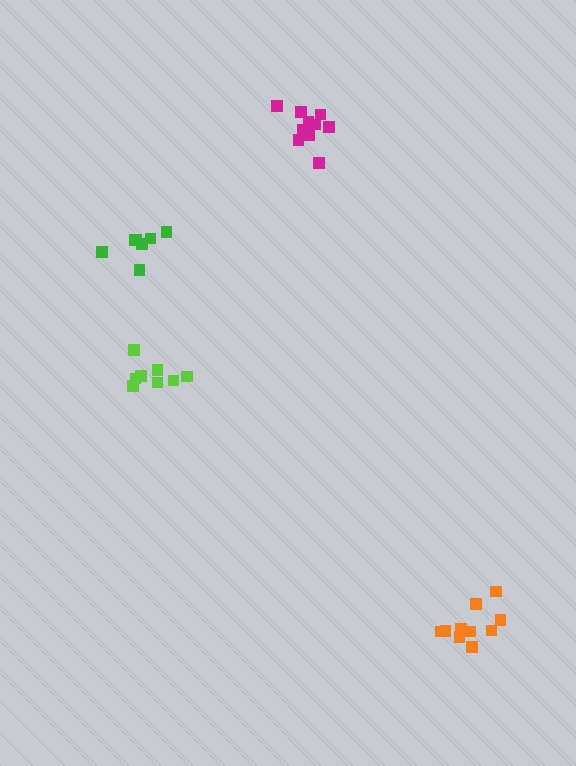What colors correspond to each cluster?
The clusters are colored: magenta, lime, green, orange.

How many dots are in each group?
Group 1: 10 dots, Group 2: 8 dots, Group 3: 7 dots, Group 4: 11 dots (36 total).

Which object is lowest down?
The orange cluster is bottommost.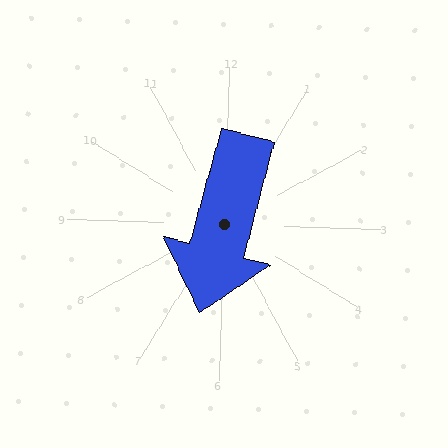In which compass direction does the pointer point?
South.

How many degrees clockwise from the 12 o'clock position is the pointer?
Approximately 193 degrees.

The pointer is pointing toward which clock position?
Roughly 6 o'clock.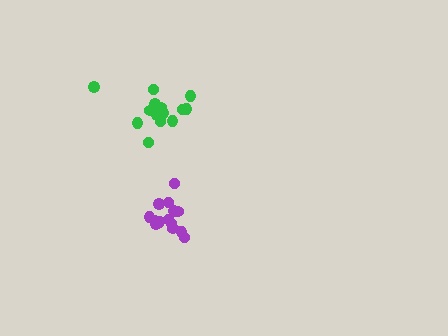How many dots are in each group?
Group 1: 14 dots, Group 2: 14 dots (28 total).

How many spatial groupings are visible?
There are 2 spatial groupings.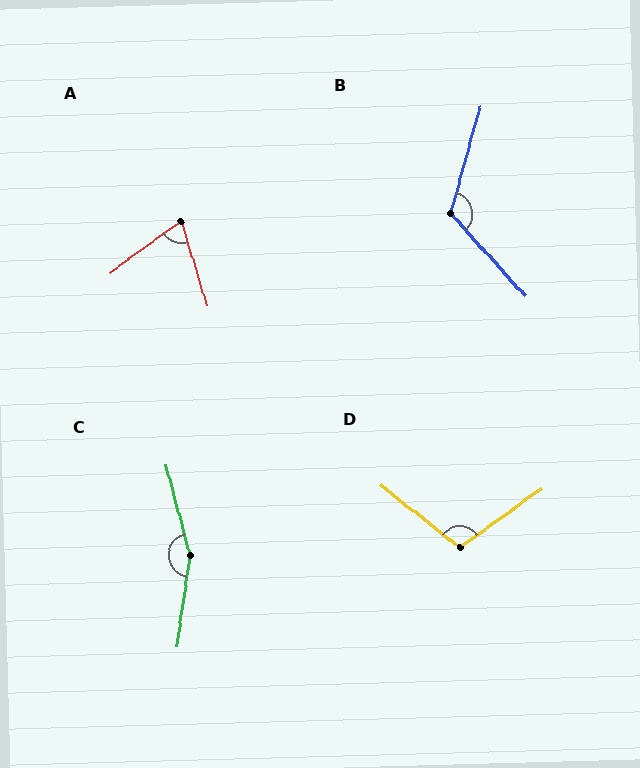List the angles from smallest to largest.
A (70°), D (106°), B (122°), C (157°).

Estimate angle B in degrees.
Approximately 122 degrees.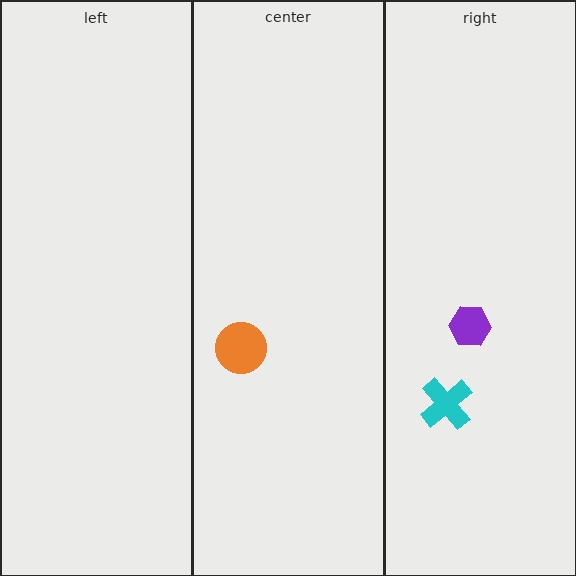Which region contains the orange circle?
The center region.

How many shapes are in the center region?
1.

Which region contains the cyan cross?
The right region.